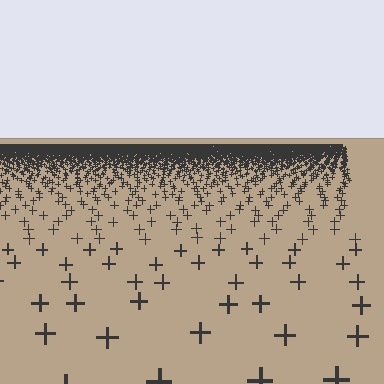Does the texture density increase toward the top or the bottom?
Density increases toward the top.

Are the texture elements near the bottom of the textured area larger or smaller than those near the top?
Larger. Near the bottom, elements are closer to the viewer and appear at a bigger on-screen size.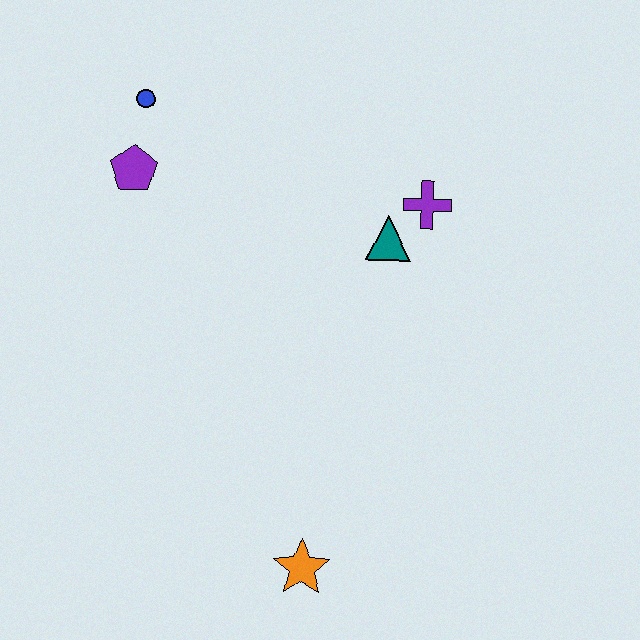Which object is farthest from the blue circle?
The orange star is farthest from the blue circle.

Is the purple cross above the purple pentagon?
No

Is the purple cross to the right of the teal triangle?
Yes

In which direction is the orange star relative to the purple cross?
The orange star is below the purple cross.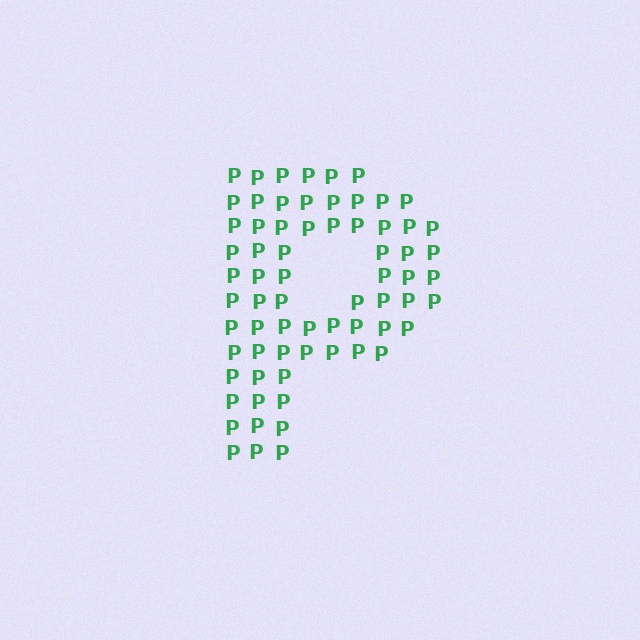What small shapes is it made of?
It is made of small letter P's.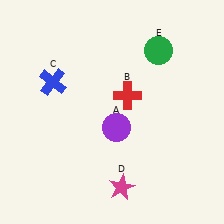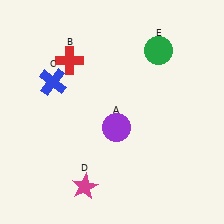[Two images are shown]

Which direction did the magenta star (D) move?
The magenta star (D) moved left.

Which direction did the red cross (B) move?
The red cross (B) moved left.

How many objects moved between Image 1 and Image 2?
2 objects moved between the two images.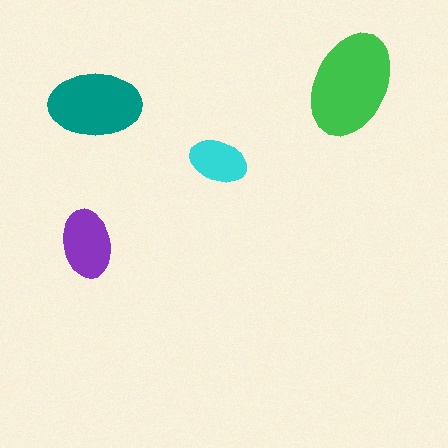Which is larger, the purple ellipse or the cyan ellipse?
The purple one.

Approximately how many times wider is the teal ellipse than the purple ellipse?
About 1.5 times wider.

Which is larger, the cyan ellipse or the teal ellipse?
The teal one.